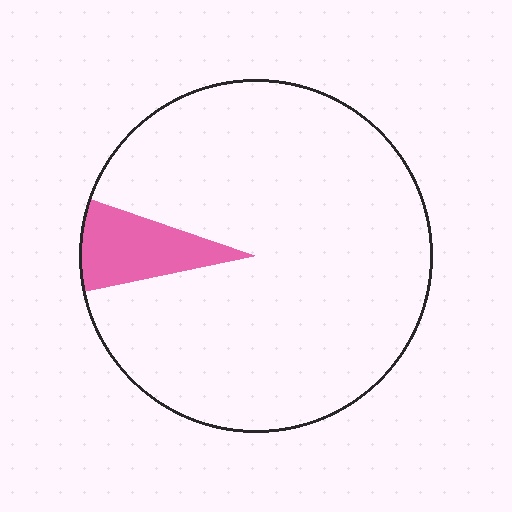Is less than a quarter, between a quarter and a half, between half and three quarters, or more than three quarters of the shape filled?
Less than a quarter.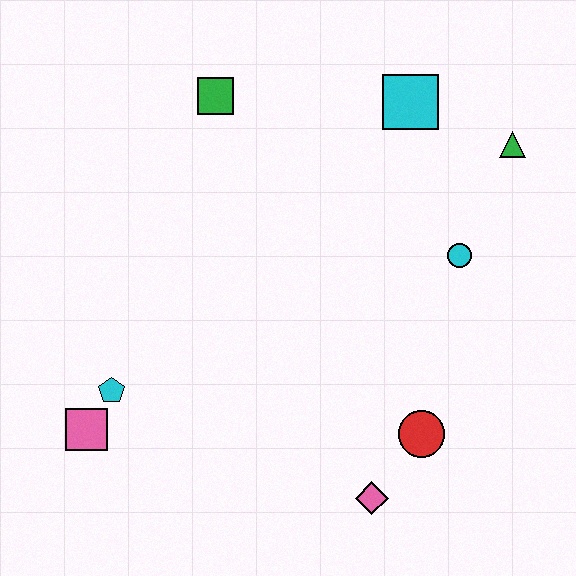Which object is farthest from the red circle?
The green square is farthest from the red circle.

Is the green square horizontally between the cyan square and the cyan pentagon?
Yes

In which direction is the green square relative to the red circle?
The green square is above the red circle.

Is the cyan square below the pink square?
No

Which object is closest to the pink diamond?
The red circle is closest to the pink diamond.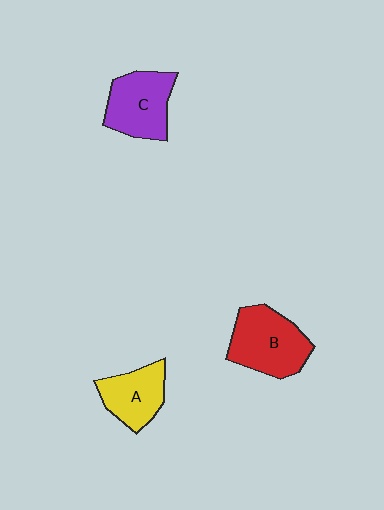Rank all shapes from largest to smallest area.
From largest to smallest: B (red), C (purple), A (yellow).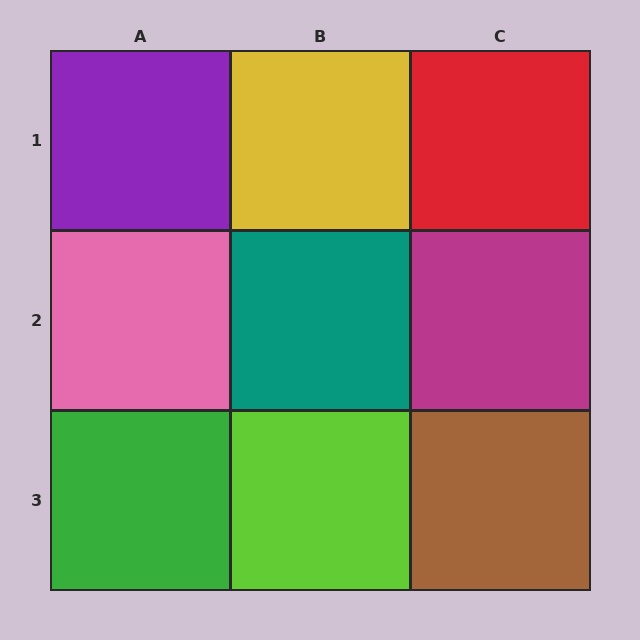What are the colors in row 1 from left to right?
Purple, yellow, red.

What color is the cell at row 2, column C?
Magenta.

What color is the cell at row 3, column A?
Green.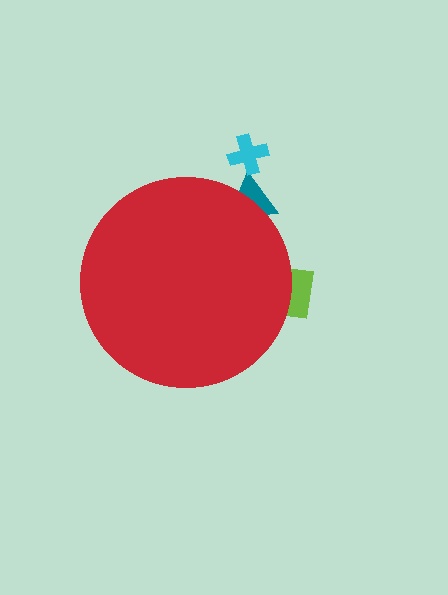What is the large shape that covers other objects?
A red circle.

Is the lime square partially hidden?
Yes, the lime square is partially hidden behind the red circle.